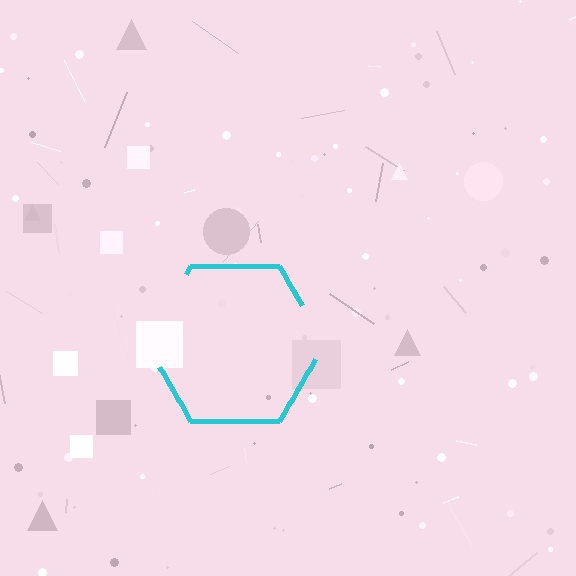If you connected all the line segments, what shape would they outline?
They would outline a hexagon.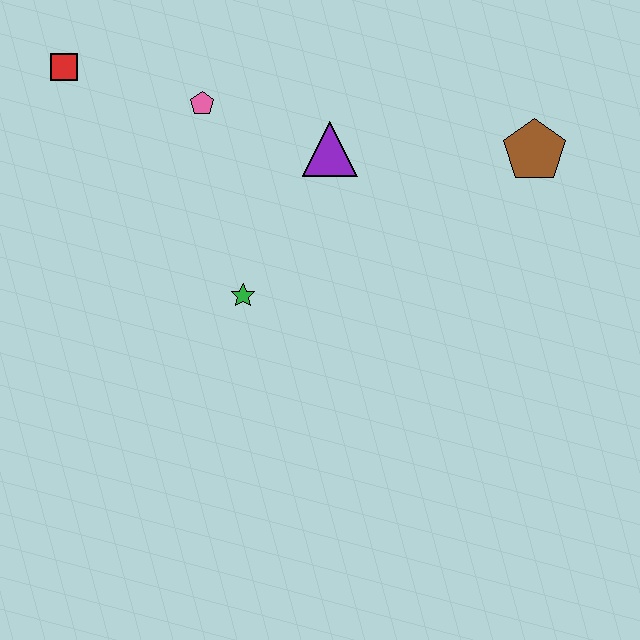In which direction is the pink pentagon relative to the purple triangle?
The pink pentagon is to the left of the purple triangle.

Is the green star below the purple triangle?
Yes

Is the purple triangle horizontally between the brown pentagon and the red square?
Yes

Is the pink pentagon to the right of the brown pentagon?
No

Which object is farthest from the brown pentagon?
The red square is farthest from the brown pentagon.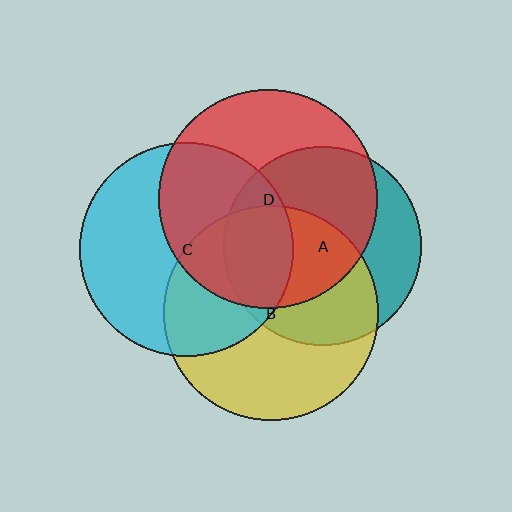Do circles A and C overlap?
Yes.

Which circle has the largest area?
Circle D (red).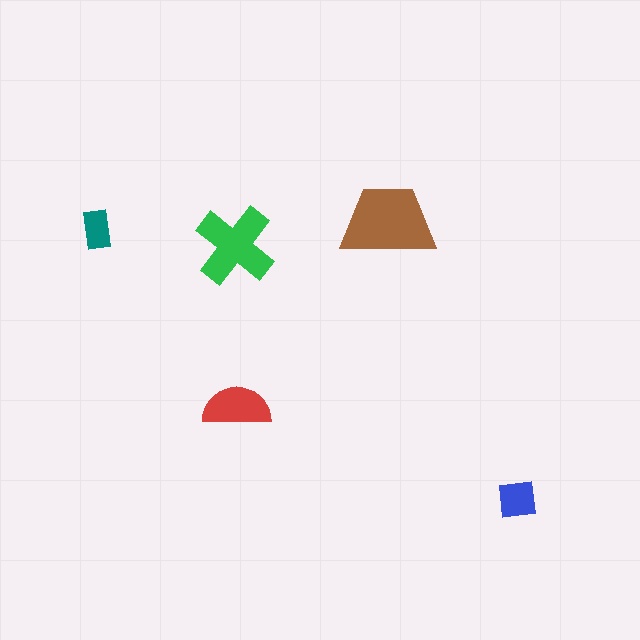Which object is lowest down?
The blue square is bottommost.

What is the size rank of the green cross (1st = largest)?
2nd.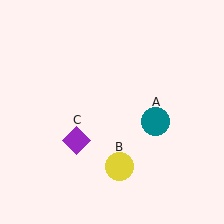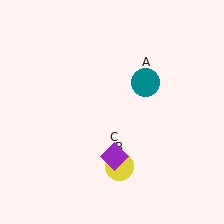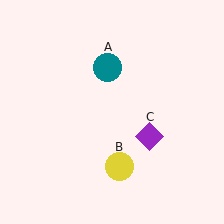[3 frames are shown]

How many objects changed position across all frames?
2 objects changed position: teal circle (object A), purple diamond (object C).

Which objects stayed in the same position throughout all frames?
Yellow circle (object B) remained stationary.